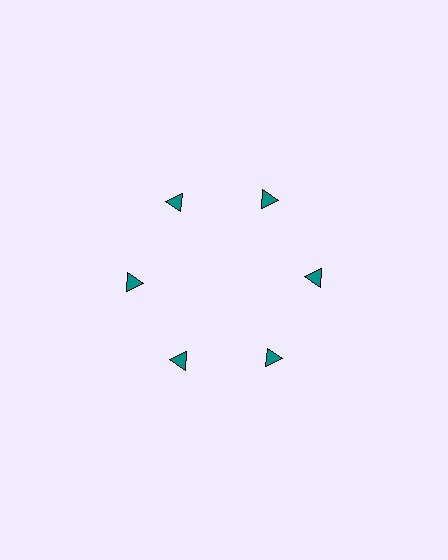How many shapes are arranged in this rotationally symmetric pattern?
There are 6 shapes, arranged in 6 groups of 1.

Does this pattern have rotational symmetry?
Yes, this pattern has 6-fold rotational symmetry. It looks the same after rotating 60 degrees around the center.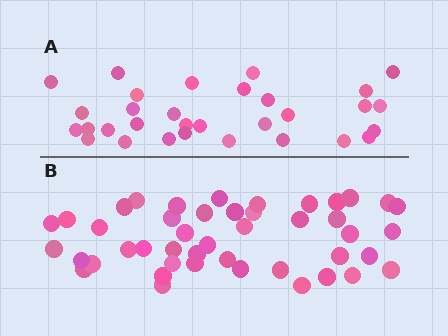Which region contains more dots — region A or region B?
Region B (the bottom region) has more dots.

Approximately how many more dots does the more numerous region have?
Region B has approximately 15 more dots than region A.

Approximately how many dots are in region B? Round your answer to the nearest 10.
About 40 dots. (The exact count is 45, which rounds to 40.)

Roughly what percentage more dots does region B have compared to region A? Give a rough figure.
About 45% more.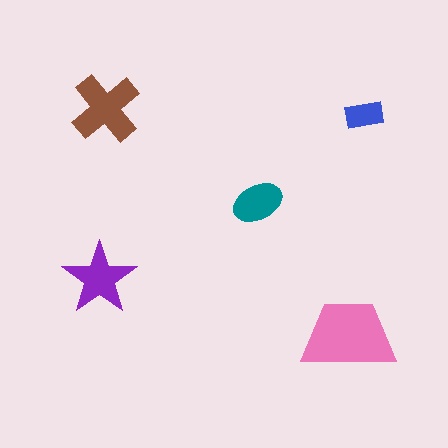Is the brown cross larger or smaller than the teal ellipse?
Larger.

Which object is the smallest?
The blue rectangle.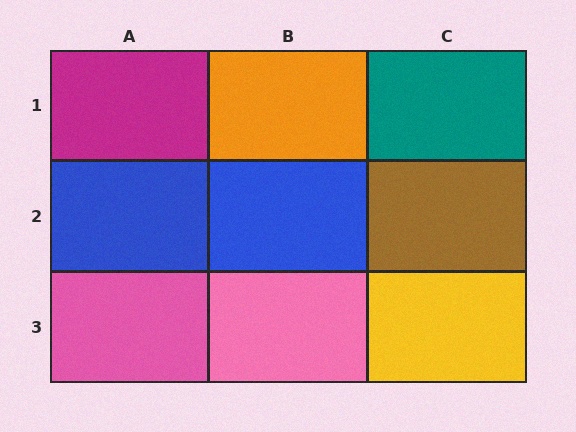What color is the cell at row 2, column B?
Blue.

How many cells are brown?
1 cell is brown.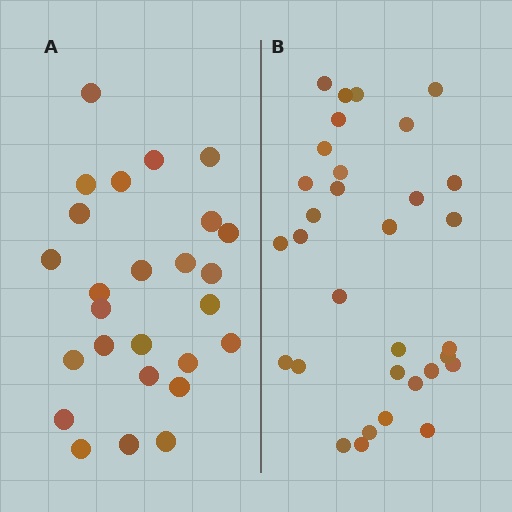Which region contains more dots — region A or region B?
Region B (the right region) has more dots.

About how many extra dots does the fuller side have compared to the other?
Region B has about 6 more dots than region A.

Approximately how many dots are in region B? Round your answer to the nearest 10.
About 30 dots. (The exact count is 32, which rounds to 30.)